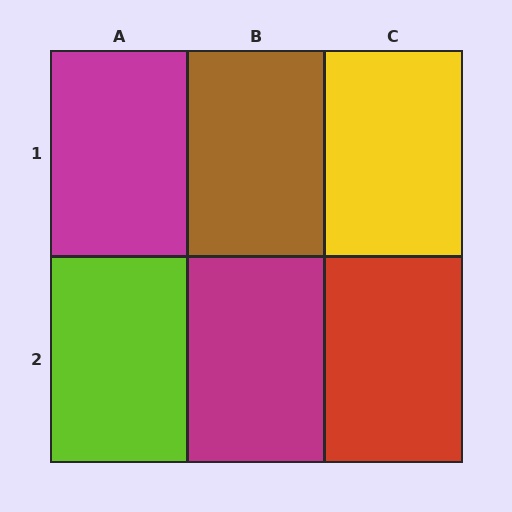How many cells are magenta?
2 cells are magenta.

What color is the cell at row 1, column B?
Brown.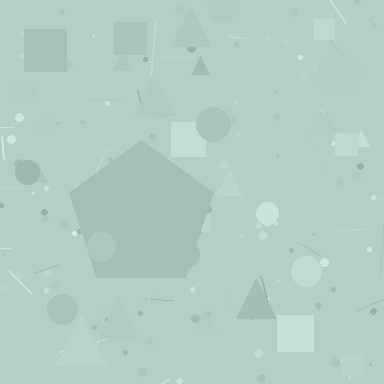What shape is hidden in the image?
A pentagon is hidden in the image.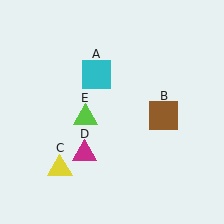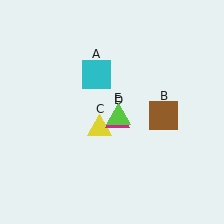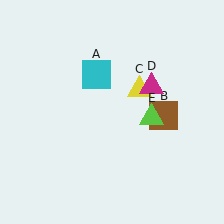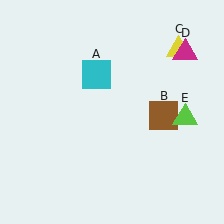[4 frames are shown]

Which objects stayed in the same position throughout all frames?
Cyan square (object A) and brown square (object B) remained stationary.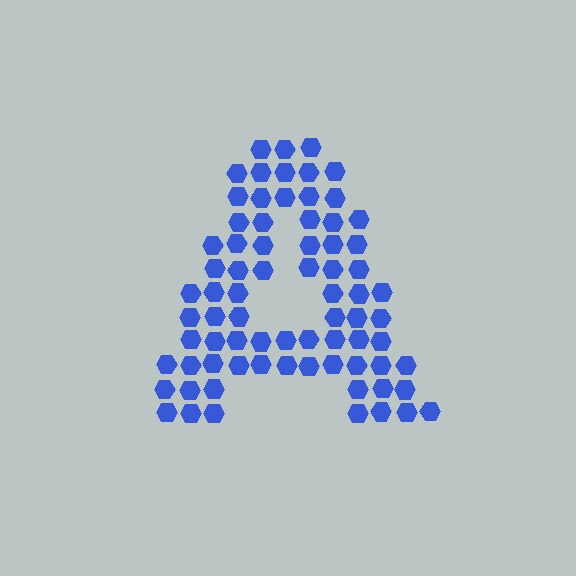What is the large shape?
The large shape is the letter A.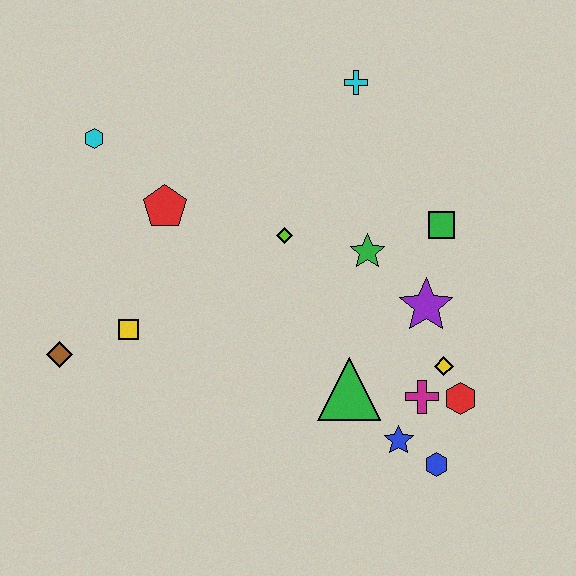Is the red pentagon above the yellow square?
Yes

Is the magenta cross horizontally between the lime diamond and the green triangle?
No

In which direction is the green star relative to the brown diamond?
The green star is to the right of the brown diamond.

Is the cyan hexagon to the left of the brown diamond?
No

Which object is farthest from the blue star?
The cyan hexagon is farthest from the blue star.